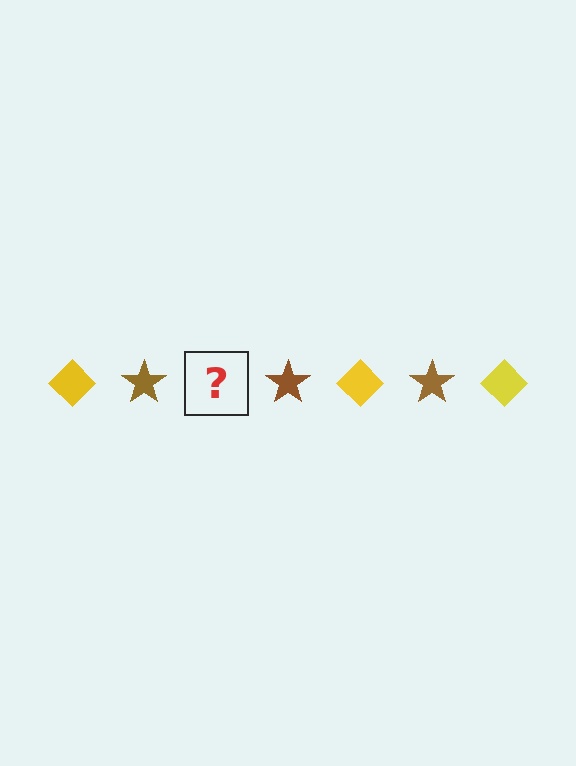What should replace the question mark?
The question mark should be replaced with a yellow diamond.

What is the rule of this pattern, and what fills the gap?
The rule is that the pattern alternates between yellow diamond and brown star. The gap should be filled with a yellow diamond.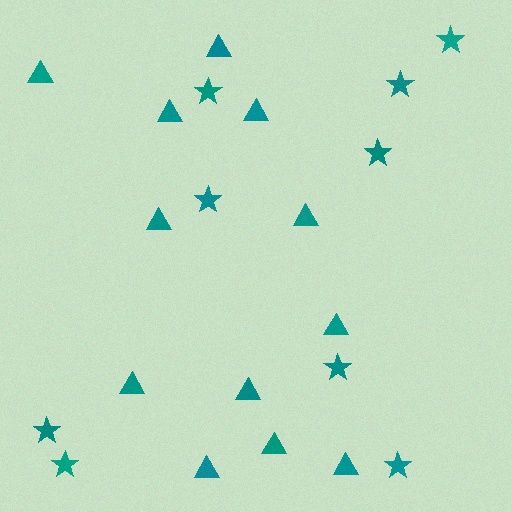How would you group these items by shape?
There are 2 groups: one group of triangles (12) and one group of stars (9).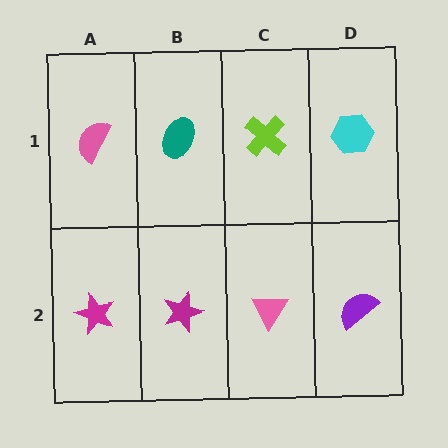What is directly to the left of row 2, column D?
A pink triangle.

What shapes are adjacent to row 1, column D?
A purple semicircle (row 2, column D), a lime cross (row 1, column C).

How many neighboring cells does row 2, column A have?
2.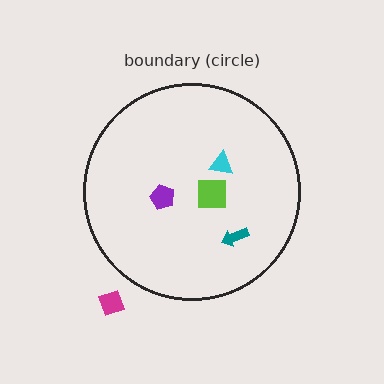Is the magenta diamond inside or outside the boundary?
Outside.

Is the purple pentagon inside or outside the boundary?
Inside.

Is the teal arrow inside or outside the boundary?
Inside.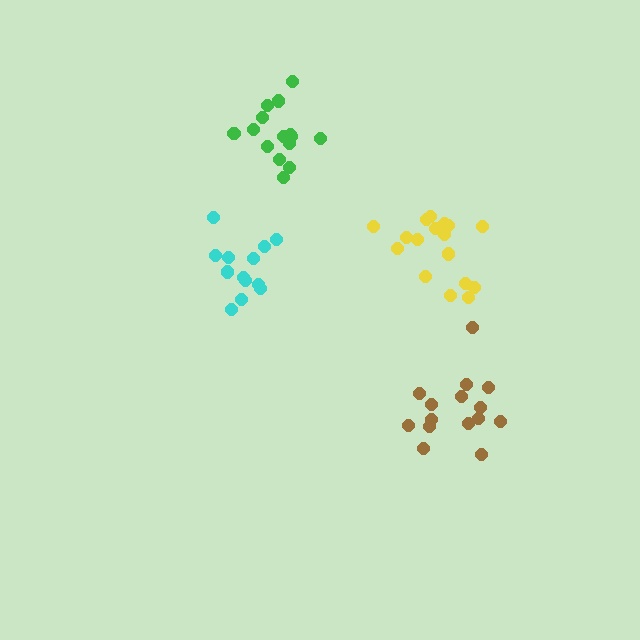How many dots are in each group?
Group 1: 15 dots, Group 2: 14 dots, Group 3: 15 dots, Group 4: 18 dots (62 total).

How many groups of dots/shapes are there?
There are 4 groups.